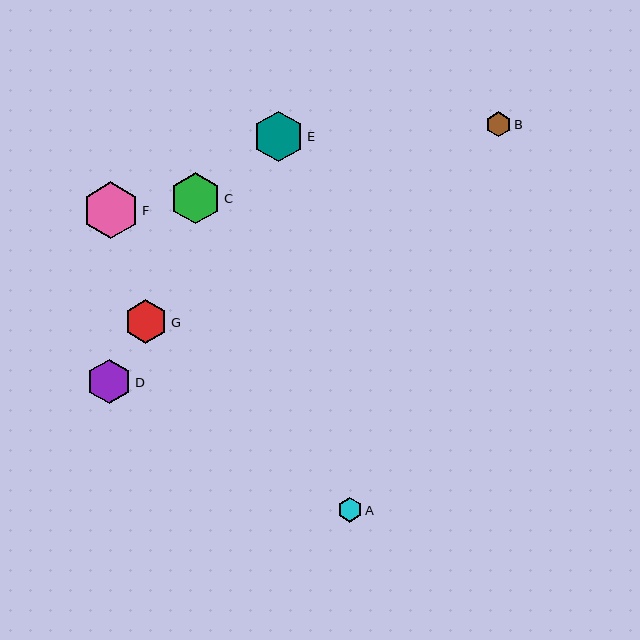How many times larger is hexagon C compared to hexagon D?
Hexagon C is approximately 1.2 times the size of hexagon D.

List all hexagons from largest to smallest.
From largest to smallest: F, C, E, D, G, B, A.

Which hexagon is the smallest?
Hexagon A is the smallest with a size of approximately 24 pixels.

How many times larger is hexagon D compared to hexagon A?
Hexagon D is approximately 1.8 times the size of hexagon A.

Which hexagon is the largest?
Hexagon F is the largest with a size of approximately 57 pixels.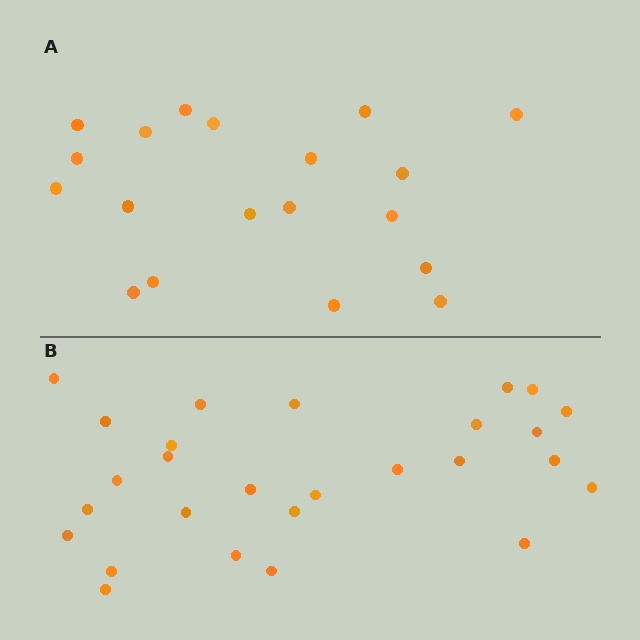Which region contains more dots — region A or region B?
Region B (the bottom region) has more dots.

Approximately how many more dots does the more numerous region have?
Region B has roughly 8 or so more dots than region A.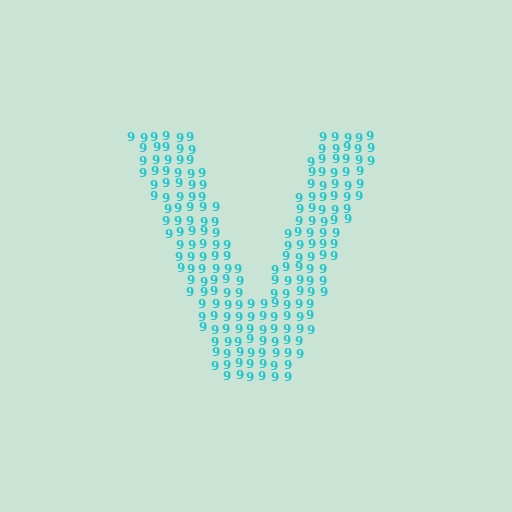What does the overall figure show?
The overall figure shows the letter V.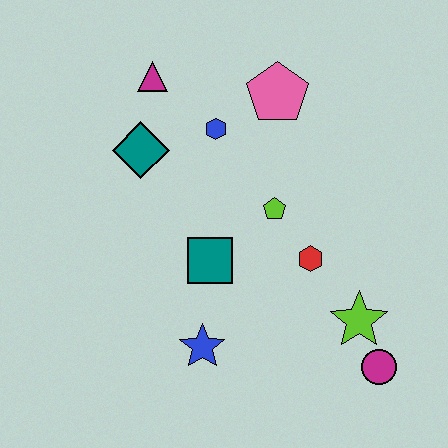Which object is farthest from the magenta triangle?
The magenta circle is farthest from the magenta triangle.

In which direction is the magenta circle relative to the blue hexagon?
The magenta circle is below the blue hexagon.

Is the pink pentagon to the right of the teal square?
Yes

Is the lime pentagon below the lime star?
No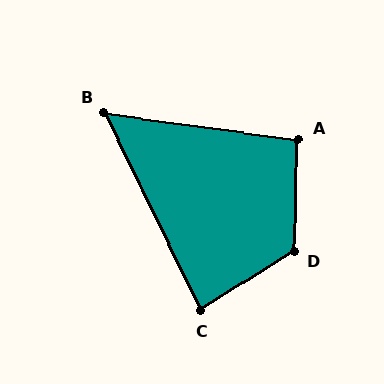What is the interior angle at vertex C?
Approximately 84 degrees (acute).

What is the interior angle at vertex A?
Approximately 96 degrees (obtuse).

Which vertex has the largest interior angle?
D, at approximately 124 degrees.